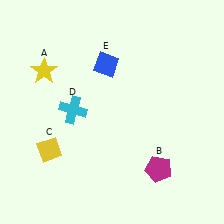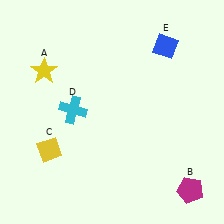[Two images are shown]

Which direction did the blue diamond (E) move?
The blue diamond (E) moved right.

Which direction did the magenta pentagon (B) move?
The magenta pentagon (B) moved right.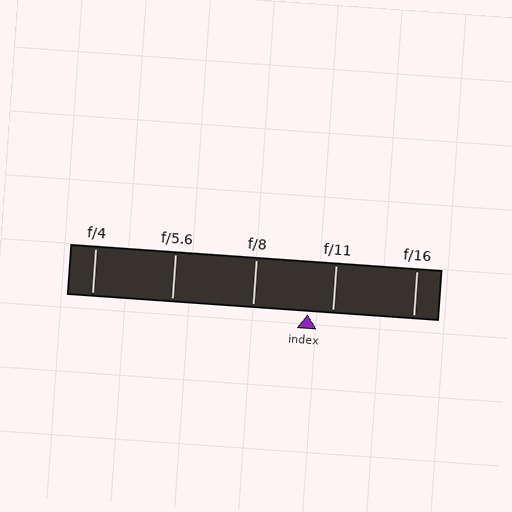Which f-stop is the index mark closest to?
The index mark is closest to f/11.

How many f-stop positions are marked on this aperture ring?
There are 5 f-stop positions marked.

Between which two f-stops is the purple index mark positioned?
The index mark is between f/8 and f/11.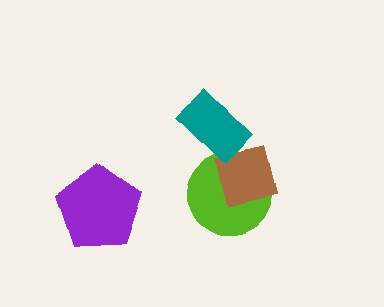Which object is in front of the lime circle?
The brown square is in front of the lime circle.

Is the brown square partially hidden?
No, no other shape covers it.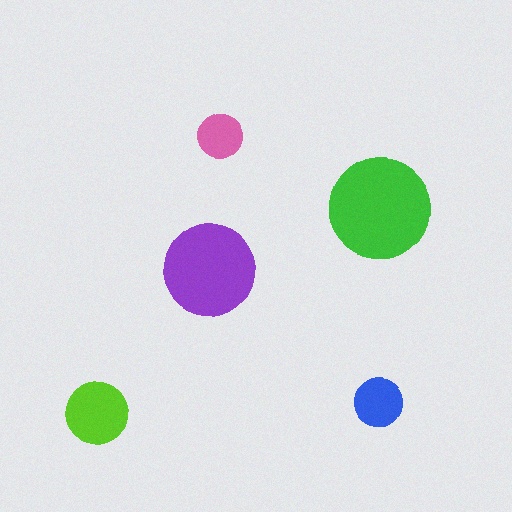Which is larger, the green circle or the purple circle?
The green one.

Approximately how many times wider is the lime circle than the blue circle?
About 1.5 times wider.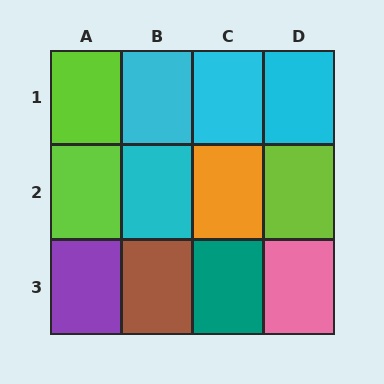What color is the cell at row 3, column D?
Pink.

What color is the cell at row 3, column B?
Brown.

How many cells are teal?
1 cell is teal.